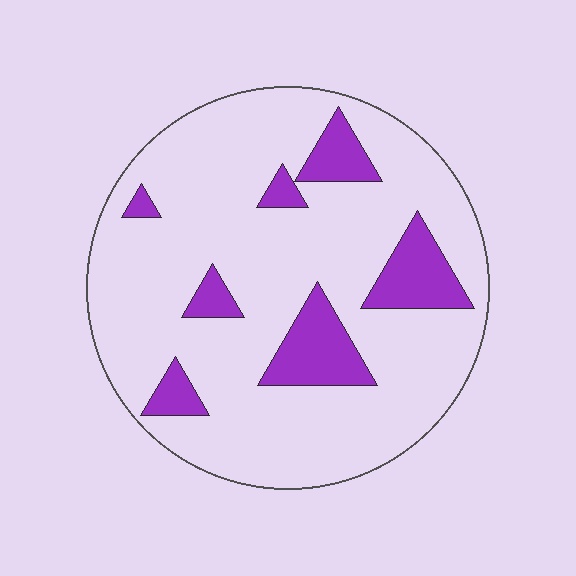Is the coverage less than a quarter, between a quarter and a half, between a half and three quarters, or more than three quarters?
Less than a quarter.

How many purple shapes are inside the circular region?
7.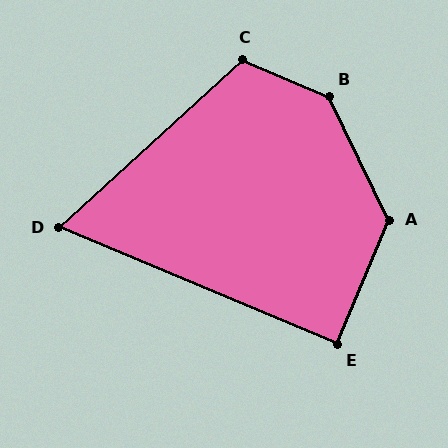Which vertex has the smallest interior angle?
D, at approximately 65 degrees.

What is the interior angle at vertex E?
Approximately 90 degrees (approximately right).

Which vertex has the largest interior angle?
B, at approximately 139 degrees.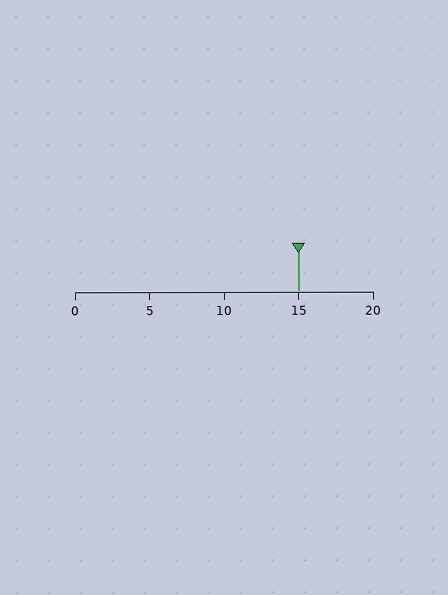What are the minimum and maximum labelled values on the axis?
The axis runs from 0 to 20.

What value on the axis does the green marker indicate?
The marker indicates approximately 15.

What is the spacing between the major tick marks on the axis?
The major ticks are spaced 5 apart.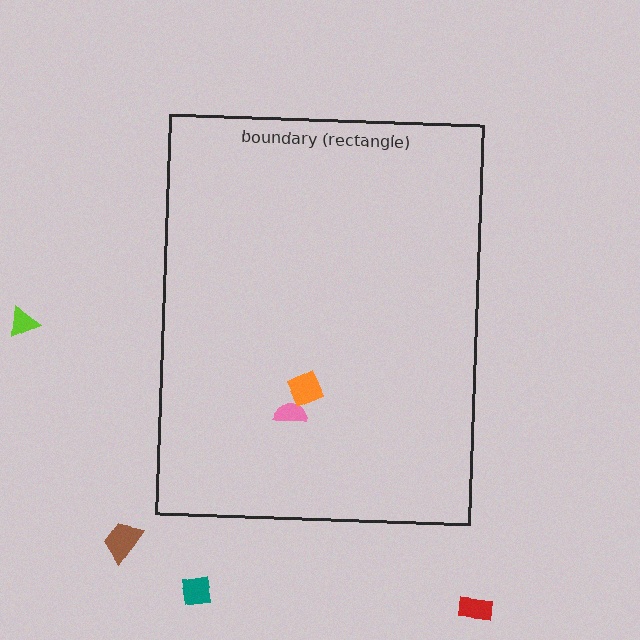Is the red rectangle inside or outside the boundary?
Outside.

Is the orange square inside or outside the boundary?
Inside.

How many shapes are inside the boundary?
2 inside, 4 outside.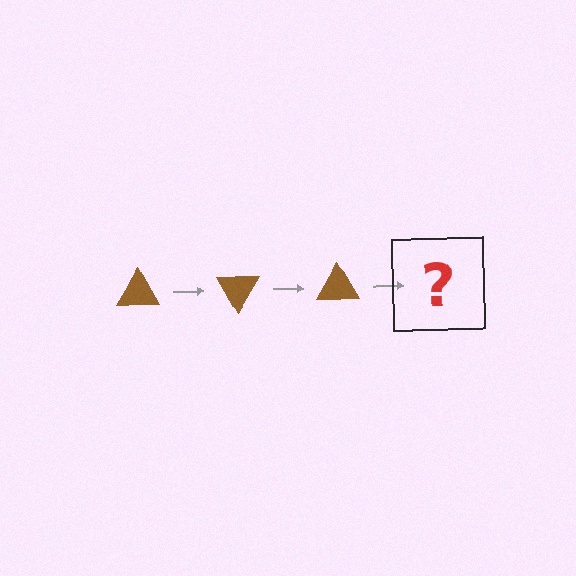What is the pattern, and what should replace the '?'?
The pattern is that the triangle rotates 60 degrees each step. The '?' should be a brown triangle rotated 180 degrees.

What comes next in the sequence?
The next element should be a brown triangle rotated 180 degrees.